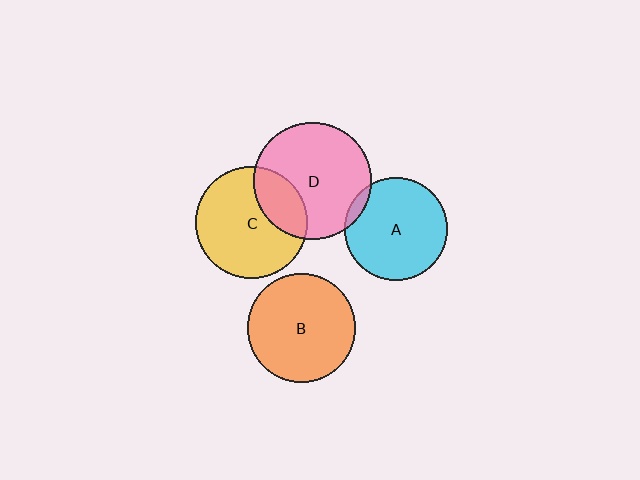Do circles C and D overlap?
Yes.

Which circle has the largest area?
Circle D (pink).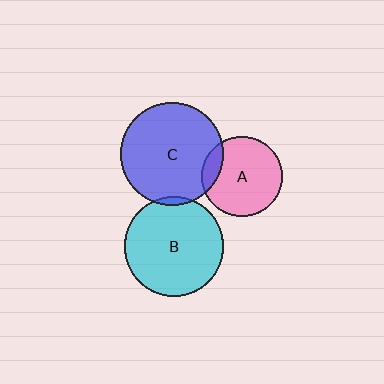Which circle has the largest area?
Circle C (blue).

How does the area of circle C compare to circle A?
Approximately 1.6 times.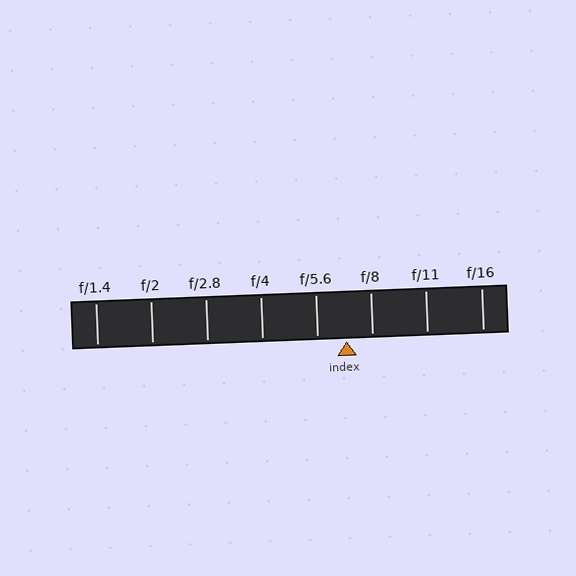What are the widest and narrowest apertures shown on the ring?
The widest aperture shown is f/1.4 and the narrowest is f/16.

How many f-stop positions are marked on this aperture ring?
There are 8 f-stop positions marked.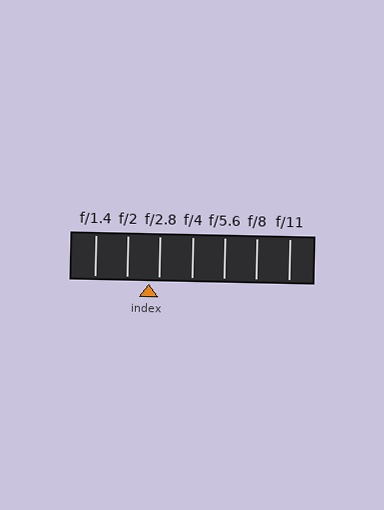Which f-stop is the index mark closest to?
The index mark is closest to f/2.8.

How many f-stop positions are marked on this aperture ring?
There are 7 f-stop positions marked.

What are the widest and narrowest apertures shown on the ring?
The widest aperture shown is f/1.4 and the narrowest is f/11.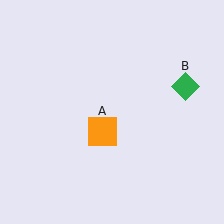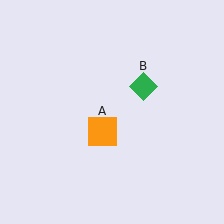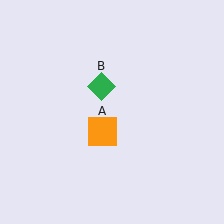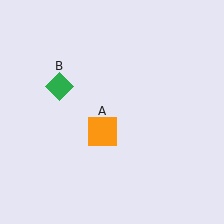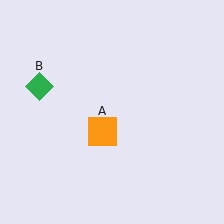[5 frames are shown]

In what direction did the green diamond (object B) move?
The green diamond (object B) moved left.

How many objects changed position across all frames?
1 object changed position: green diamond (object B).